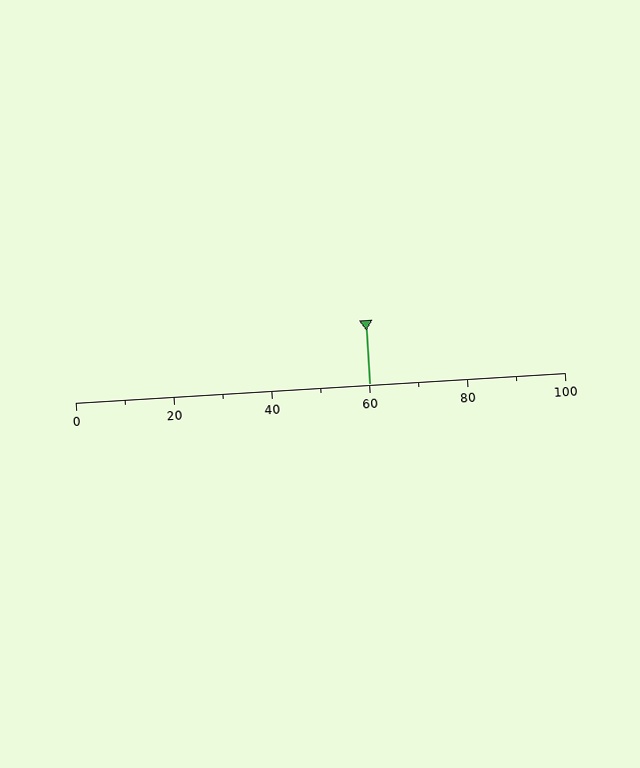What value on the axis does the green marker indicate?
The marker indicates approximately 60.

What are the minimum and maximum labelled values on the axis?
The axis runs from 0 to 100.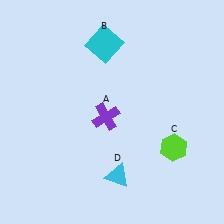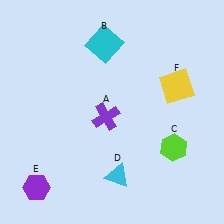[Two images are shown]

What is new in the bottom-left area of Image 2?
A purple hexagon (E) was added in the bottom-left area of Image 2.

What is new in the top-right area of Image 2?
A yellow square (F) was added in the top-right area of Image 2.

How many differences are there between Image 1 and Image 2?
There are 2 differences between the two images.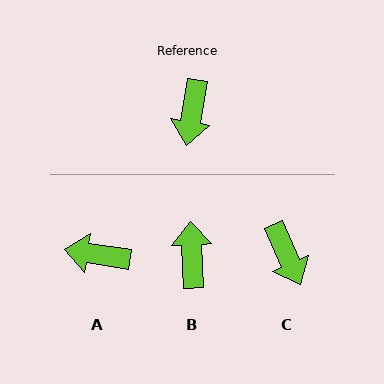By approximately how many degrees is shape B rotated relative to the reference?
Approximately 168 degrees clockwise.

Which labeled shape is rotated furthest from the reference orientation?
B, about 168 degrees away.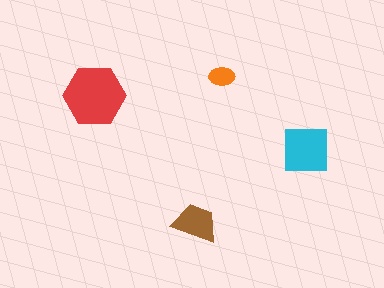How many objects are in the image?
There are 4 objects in the image.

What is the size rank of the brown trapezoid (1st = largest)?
3rd.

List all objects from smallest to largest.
The orange ellipse, the brown trapezoid, the cyan square, the red hexagon.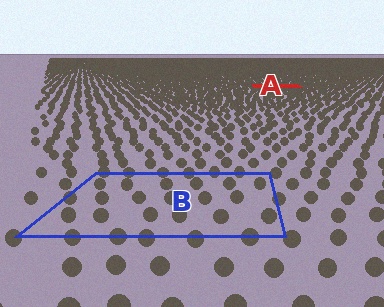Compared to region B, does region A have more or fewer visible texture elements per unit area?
Region A has more texture elements per unit area — they are packed more densely because it is farther away.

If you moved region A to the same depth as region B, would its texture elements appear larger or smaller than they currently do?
They would appear larger. At a closer depth, the same texture elements are projected at a bigger on-screen size.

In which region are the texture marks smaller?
The texture marks are smaller in region A, because it is farther away.